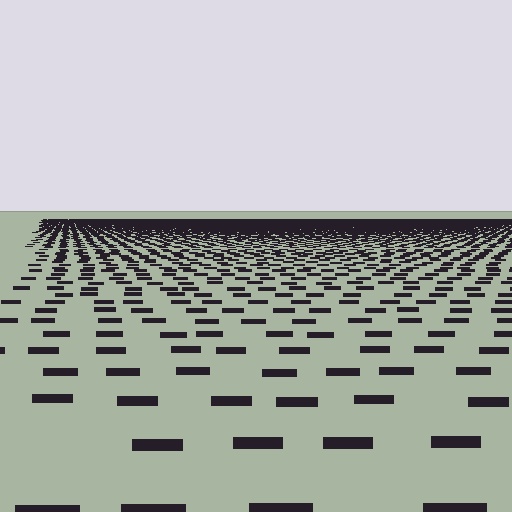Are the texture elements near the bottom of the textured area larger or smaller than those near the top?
Larger. Near the bottom, elements are closer to the viewer and appear at a bigger on-screen size.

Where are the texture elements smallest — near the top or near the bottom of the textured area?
Near the top.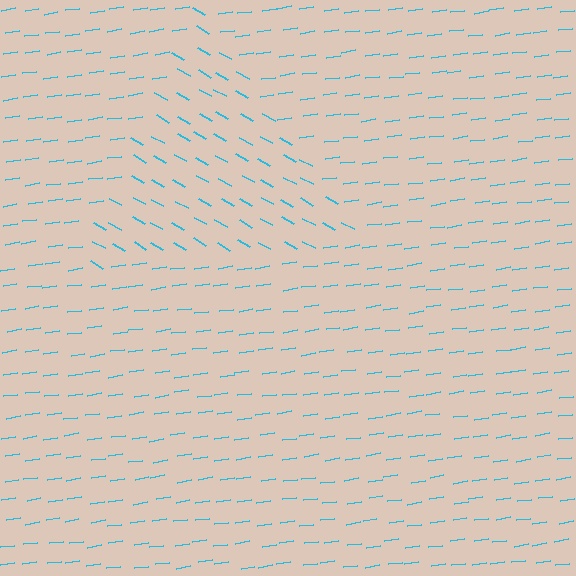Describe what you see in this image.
The image is filled with small cyan line segments. A triangle region in the image has lines oriented differently from the surrounding lines, creating a visible texture boundary.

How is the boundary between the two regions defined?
The boundary is defined purely by a change in line orientation (approximately 37 degrees difference). All lines are the same color and thickness.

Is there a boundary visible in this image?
Yes, there is a texture boundary formed by a change in line orientation.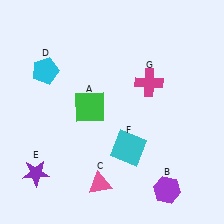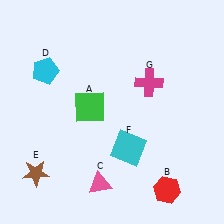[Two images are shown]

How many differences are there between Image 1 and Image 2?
There are 2 differences between the two images.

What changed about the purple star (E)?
In Image 1, E is purple. In Image 2, it changed to brown.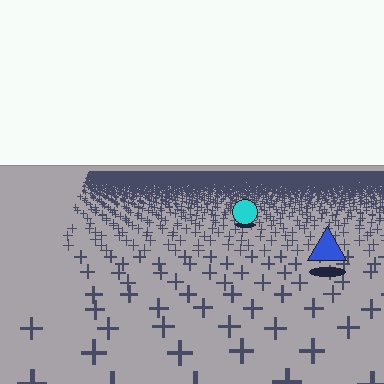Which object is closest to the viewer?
The blue triangle is closest. The texture marks near it are larger and more spread out.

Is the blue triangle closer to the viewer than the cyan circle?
Yes. The blue triangle is closer — you can tell from the texture gradient: the ground texture is coarser near it.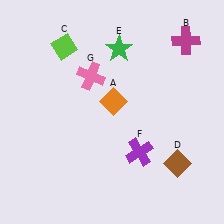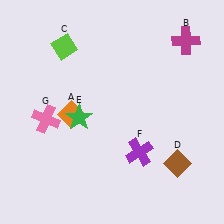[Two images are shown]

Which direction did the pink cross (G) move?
The pink cross (G) moved left.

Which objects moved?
The objects that moved are: the orange diamond (A), the green star (E), the pink cross (G).